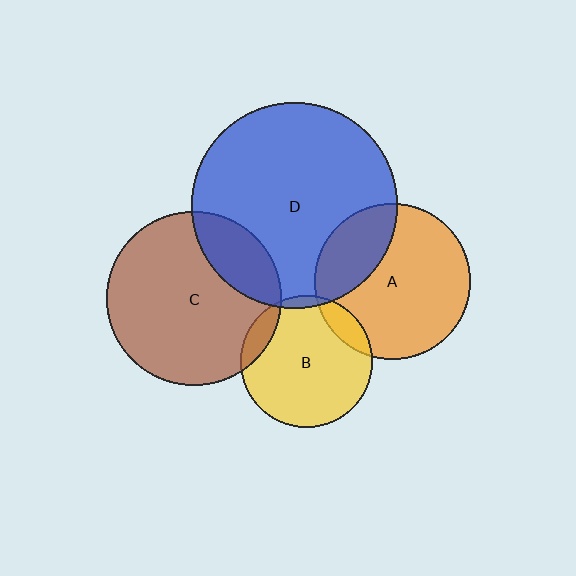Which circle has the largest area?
Circle D (blue).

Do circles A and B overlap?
Yes.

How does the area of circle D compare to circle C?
Approximately 1.4 times.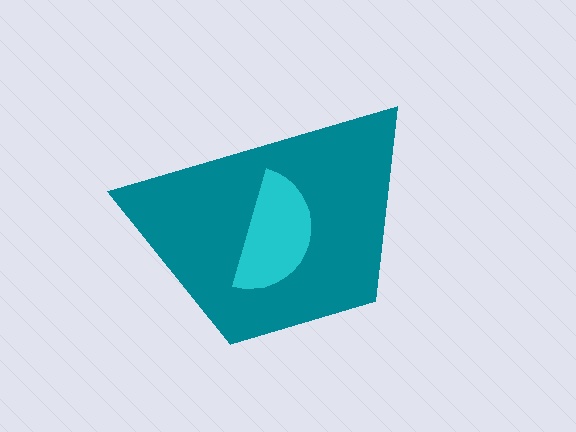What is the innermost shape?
The cyan semicircle.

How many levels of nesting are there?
2.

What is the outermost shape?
The teal trapezoid.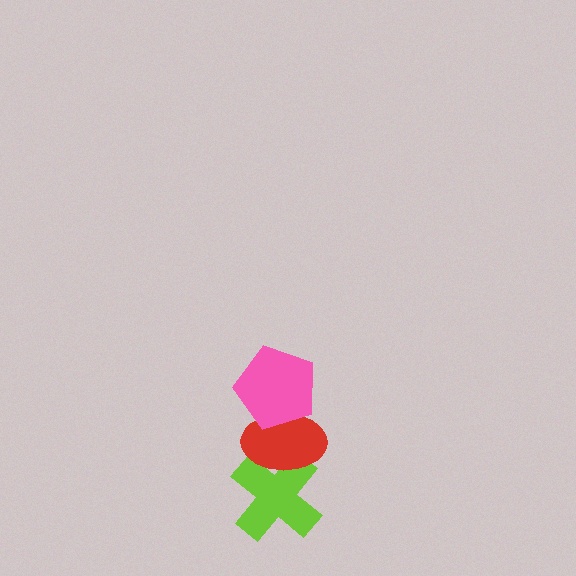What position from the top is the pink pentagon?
The pink pentagon is 1st from the top.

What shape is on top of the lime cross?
The red ellipse is on top of the lime cross.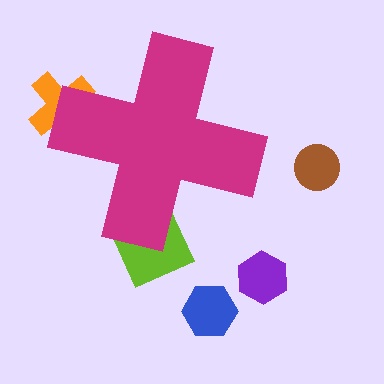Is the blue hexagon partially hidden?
No, the blue hexagon is fully visible.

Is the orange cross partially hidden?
Yes, the orange cross is partially hidden behind the magenta cross.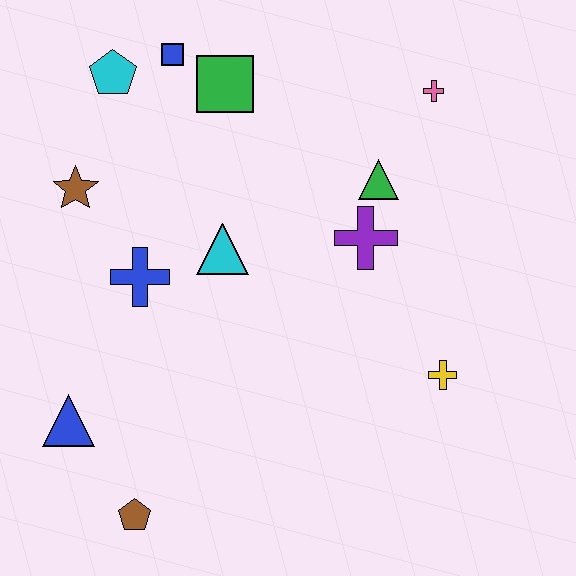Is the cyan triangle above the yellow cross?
Yes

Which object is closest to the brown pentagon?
The blue triangle is closest to the brown pentagon.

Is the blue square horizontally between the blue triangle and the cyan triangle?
Yes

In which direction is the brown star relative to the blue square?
The brown star is below the blue square.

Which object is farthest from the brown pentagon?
The pink cross is farthest from the brown pentagon.